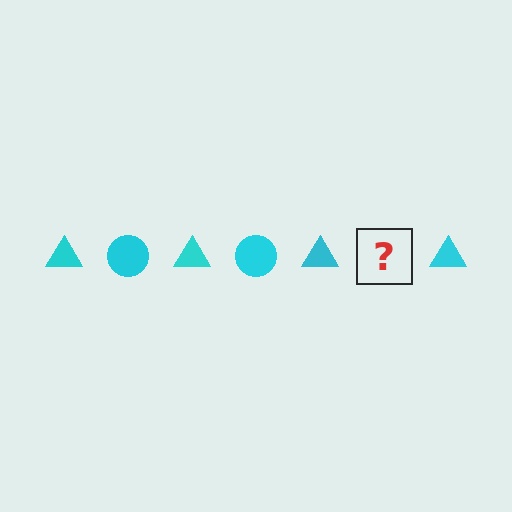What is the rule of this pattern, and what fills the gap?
The rule is that the pattern cycles through triangle, circle shapes in cyan. The gap should be filled with a cyan circle.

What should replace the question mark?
The question mark should be replaced with a cyan circle.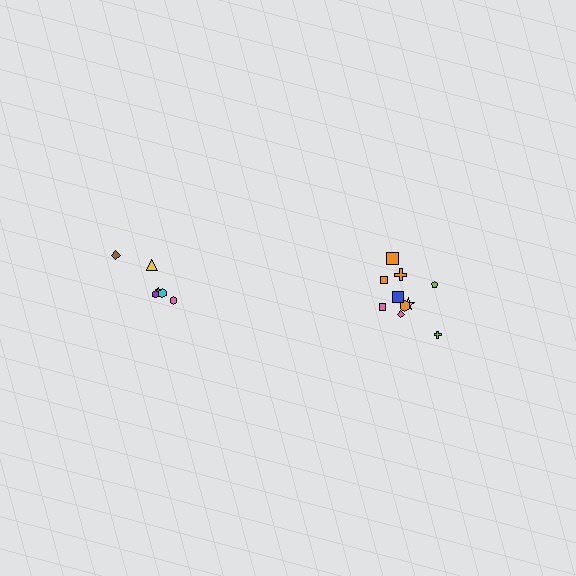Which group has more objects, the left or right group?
The right group.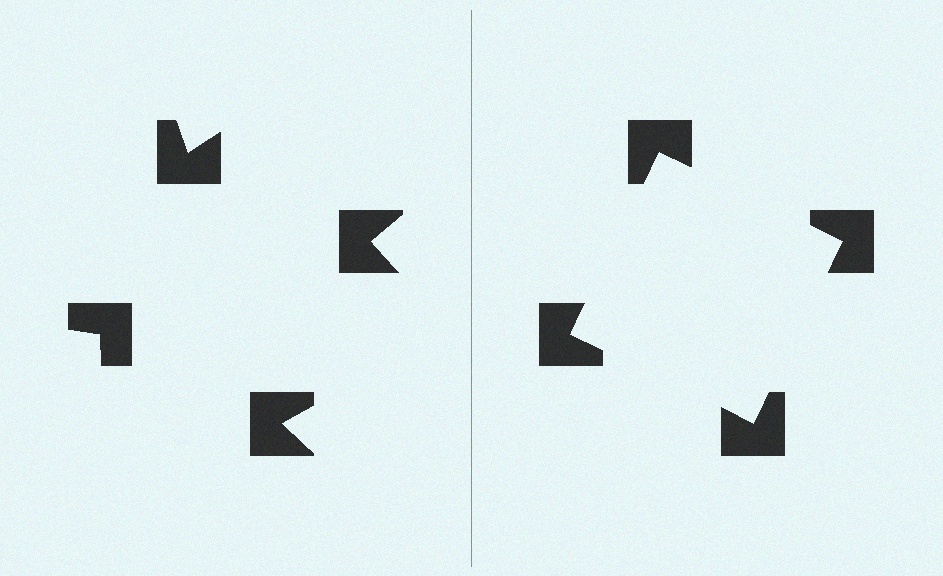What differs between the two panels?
The notched squares are positioned identically on both sides; only the wedge orientations differ. On the right they align to a square; on the left they are misaligned.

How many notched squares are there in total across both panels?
8 — 4 on each side.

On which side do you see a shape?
An illusory square appears on the right side. On the left side the wedge cuts are rotated, so no coherent shape forms.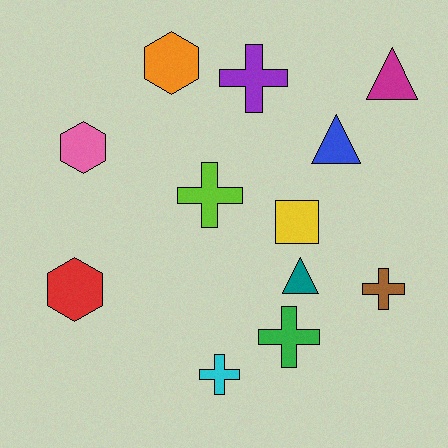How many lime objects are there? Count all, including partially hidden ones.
There is 1 lime object.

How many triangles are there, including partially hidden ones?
There are 3 triangles.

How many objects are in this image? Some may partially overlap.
There are 12 objects.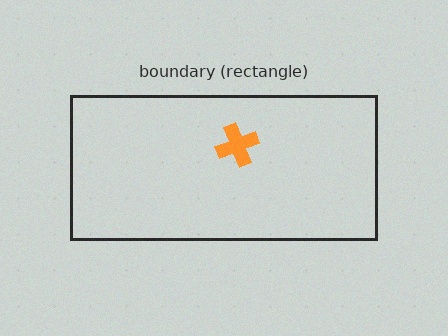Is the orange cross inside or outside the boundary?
Inside.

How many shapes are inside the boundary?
1 inside, 0 outside.